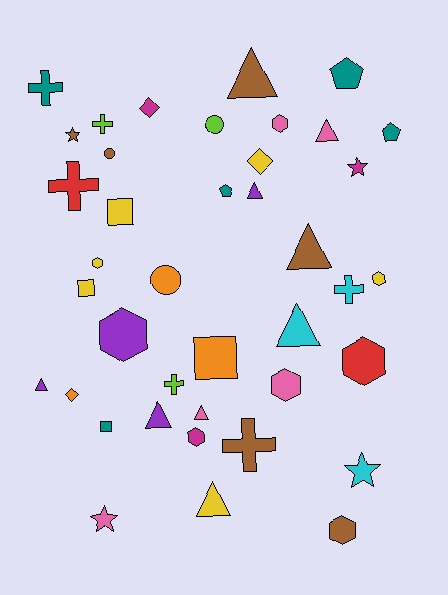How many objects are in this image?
There are 40 objects.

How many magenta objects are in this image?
There are 3 magenta objects.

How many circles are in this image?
There are 3 circles.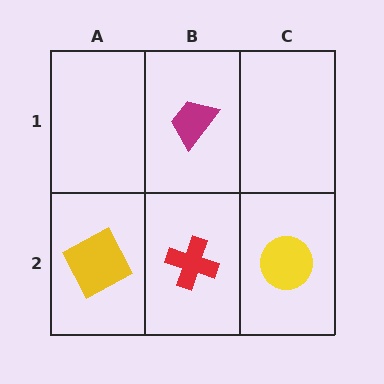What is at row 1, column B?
A magenta trapezoid.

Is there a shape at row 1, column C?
No, that cell is empty.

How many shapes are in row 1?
1 shape.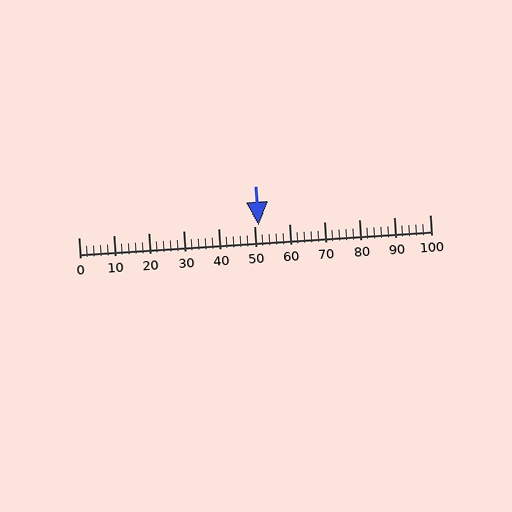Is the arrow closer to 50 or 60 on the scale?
The arrow is closer to 50.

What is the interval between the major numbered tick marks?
The major tick marks are spaced 10 units apart.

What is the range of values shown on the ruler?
The ruler shows values from 0 to 100.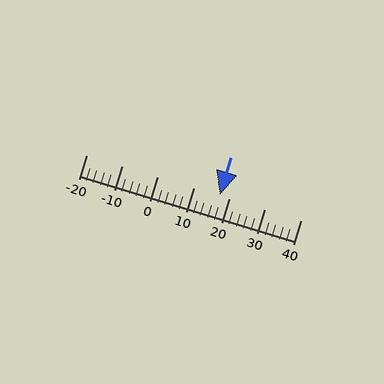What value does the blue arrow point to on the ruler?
The blue arrow points to approximately 17.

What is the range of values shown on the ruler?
The ruler shows values from -20 to 40.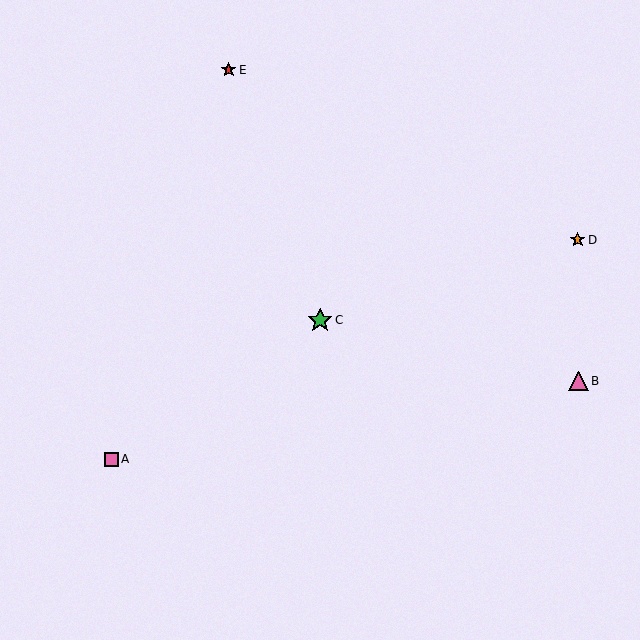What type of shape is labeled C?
Shape C is a green star.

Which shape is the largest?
The green star (labeled C) is the largest.